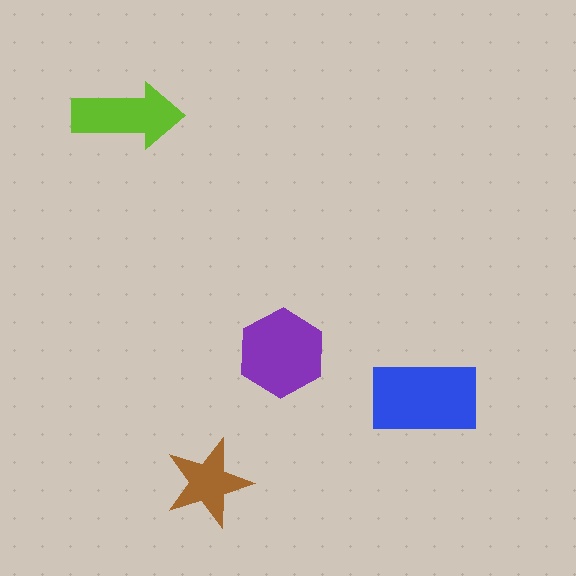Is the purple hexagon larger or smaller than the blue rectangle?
Smaller.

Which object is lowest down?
The brown star is bottommost.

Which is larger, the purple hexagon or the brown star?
The purple hexagon.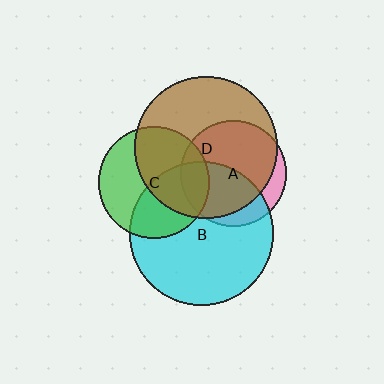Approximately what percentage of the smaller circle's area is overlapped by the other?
Approximately 80%.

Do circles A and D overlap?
Yes.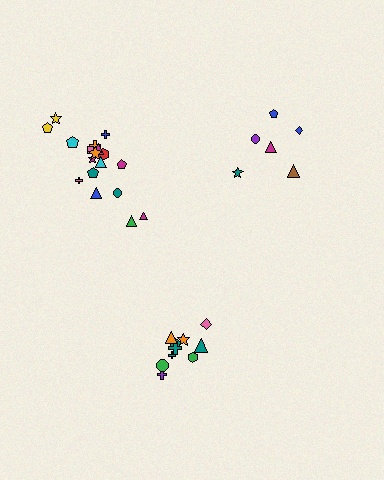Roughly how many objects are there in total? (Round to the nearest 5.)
Roughly 35 objects in total.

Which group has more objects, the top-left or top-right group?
The top-left group.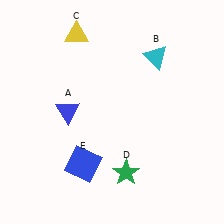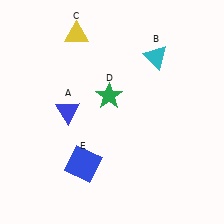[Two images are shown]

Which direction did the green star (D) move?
The green star (D) moved up.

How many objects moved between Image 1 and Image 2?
1 object moved between the two images.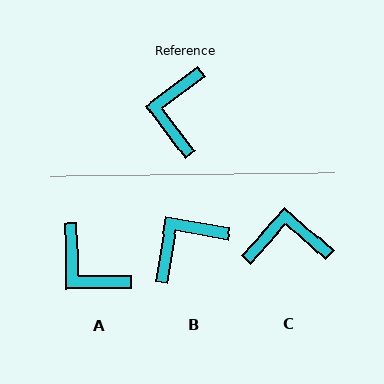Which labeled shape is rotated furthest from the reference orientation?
C, about 79 degrees away.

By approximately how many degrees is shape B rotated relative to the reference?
Approximately 47 degrees clockwise.